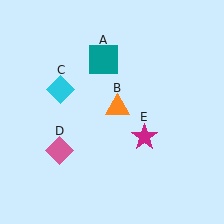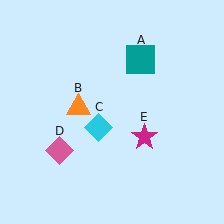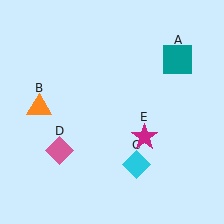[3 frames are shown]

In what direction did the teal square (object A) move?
The teal square (object A) moved right.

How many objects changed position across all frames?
3 objects changed position: teal square (object A), orange triangle (object B), cyan diamond (object C).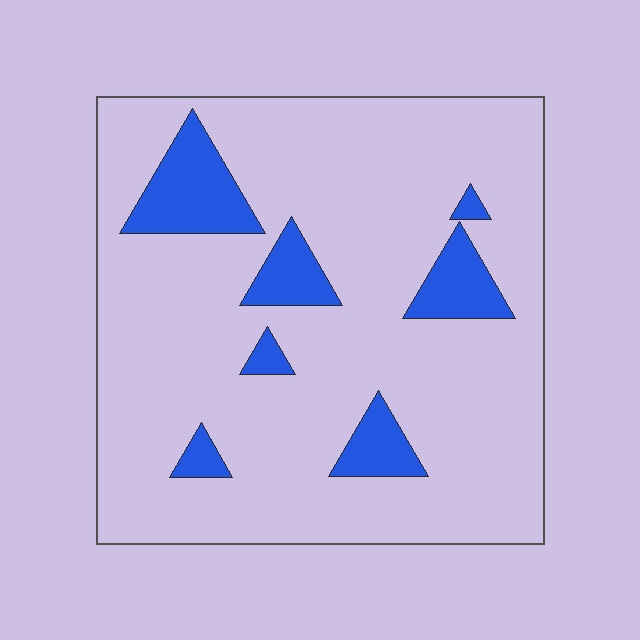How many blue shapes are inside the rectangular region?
7.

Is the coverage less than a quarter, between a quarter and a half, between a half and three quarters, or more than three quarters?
Less than a quarter.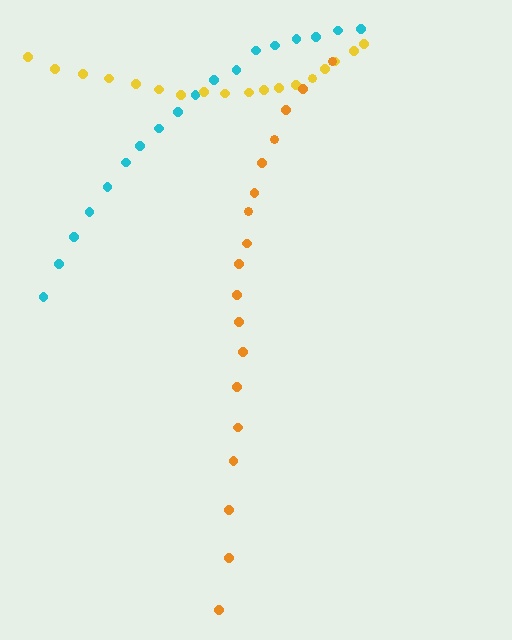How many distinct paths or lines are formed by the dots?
There are 3 distinct paths.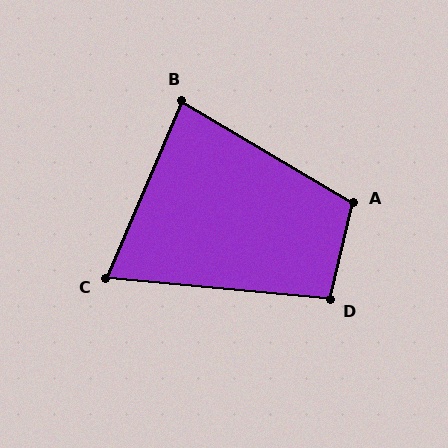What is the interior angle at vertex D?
Approximately 98 degrees (obtuse).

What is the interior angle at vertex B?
Approximately 82 degrees (acute).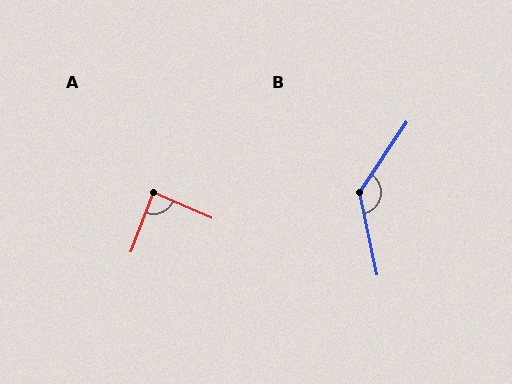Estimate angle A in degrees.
Approximately 87 degrees.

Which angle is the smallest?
A, at approximately 87 degrees.